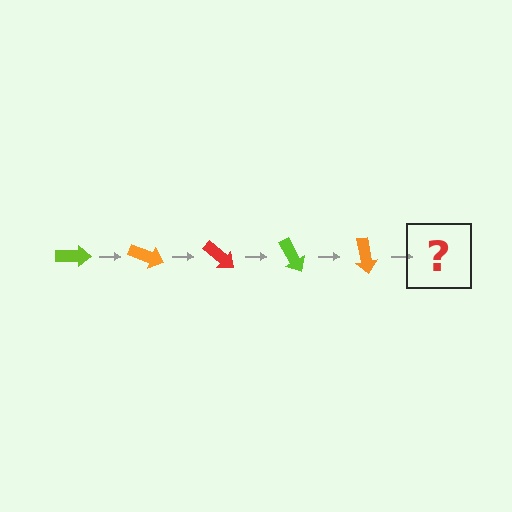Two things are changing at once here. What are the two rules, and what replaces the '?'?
The two rules are that it rotates 20 degrees each step and the color cycles through lime, orange, and red. The '?' should be a red arrow, rotated 100 degrees from the start.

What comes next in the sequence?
The next element should be a red arrow, rotated 100 degrees from the start.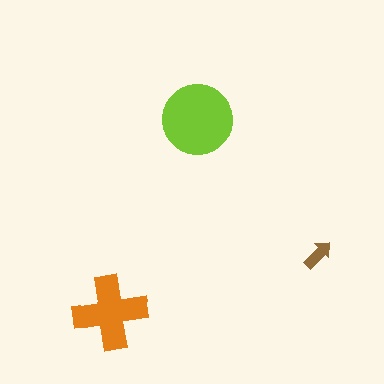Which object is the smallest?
The brown arrow.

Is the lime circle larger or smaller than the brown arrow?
Larger.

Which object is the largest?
The lime circle.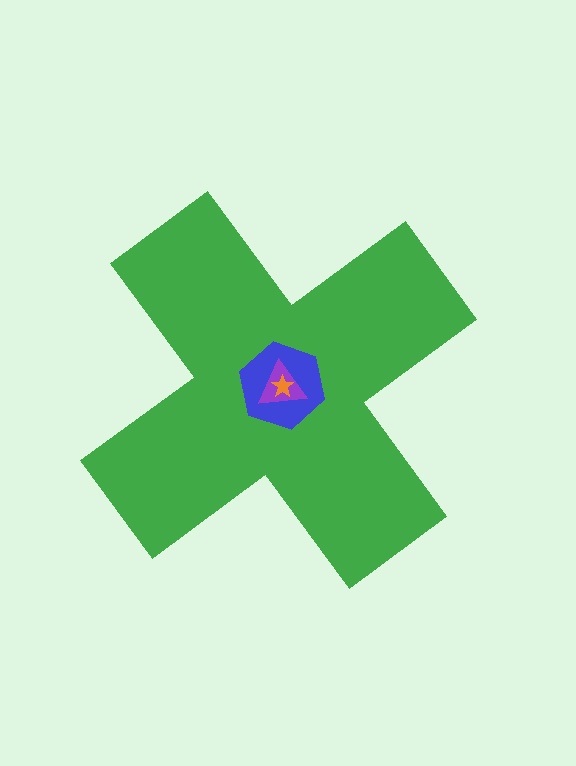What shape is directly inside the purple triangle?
The orange star.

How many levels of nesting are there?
4.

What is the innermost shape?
The orange star.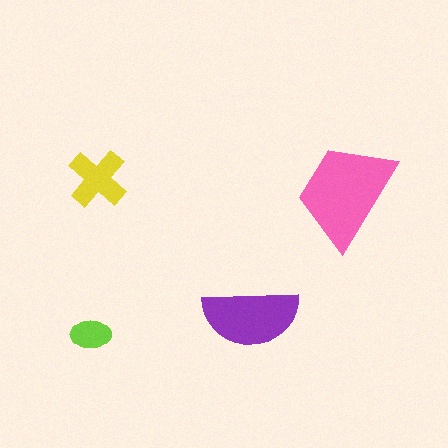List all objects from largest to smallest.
The pink trapezoid, the purple semicircle, the yellow cross, the lime ellipse.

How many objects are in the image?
There are 4 objects in the image.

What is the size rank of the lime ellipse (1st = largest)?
4th.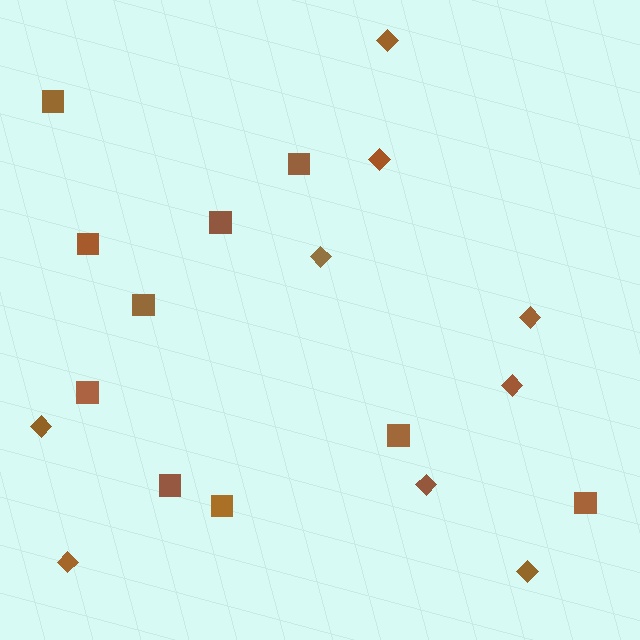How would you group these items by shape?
There are 2 groups: one group of squares (10) and one group of diamonds (9).